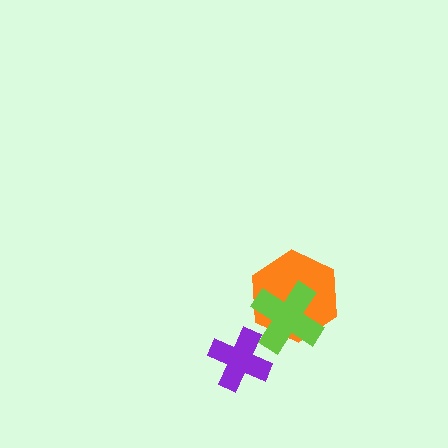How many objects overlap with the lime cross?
1 object overlaps with the lime cross.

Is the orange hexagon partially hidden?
Yes, it is partially covered by another shape.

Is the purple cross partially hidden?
No, no other shape covers it.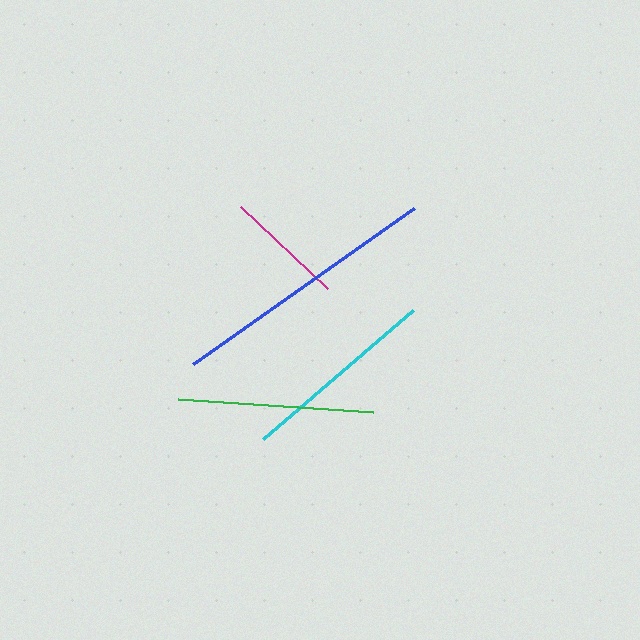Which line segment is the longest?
The blue line is the longest at approximately 270 pixels.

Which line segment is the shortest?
The magenta line is the shortest at approximately 119 pixels.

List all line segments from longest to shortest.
From longest to shortest: blue, cyan, green, magenta.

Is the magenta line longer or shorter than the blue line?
The blue line is longer than the magenta line.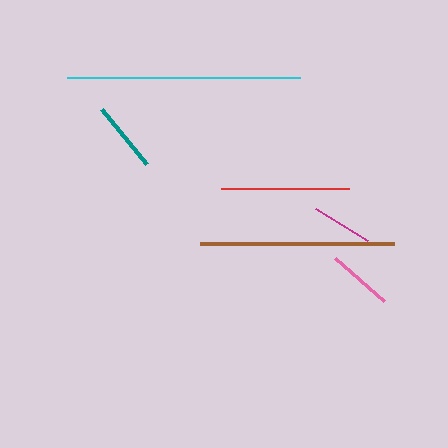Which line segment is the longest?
The cyan line is the longest at approximately 233 pixels.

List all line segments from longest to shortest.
From longest to shortest: cyan, brown, red, teal, pink, magenta.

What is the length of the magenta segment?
The magenta segment is approximately 61 pixels long.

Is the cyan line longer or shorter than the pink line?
The cyan line is longer than the pink line.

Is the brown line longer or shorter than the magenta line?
The brown line is longer than the magenta line.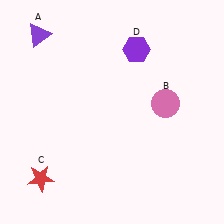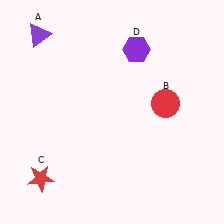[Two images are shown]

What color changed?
The circle (B) changed from pink in Image 1 to red in Image 2.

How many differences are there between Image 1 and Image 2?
There is 1 difference between the two images.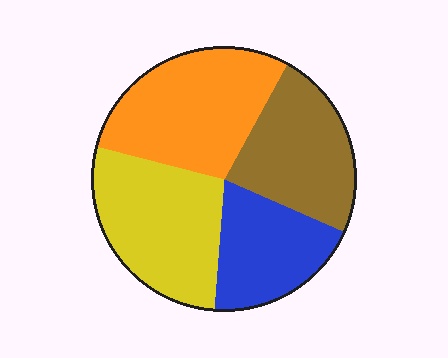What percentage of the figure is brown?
Brown takes up less than a quarter of the figure.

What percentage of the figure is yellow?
Yellow takes up about one quarter (1/4) of the figure.